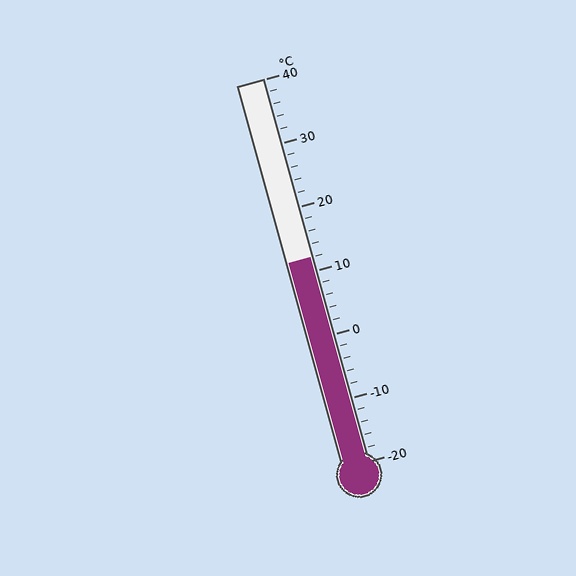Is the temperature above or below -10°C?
The temperature is above -10°C.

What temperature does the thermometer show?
The thermometer shows approximately 12°C.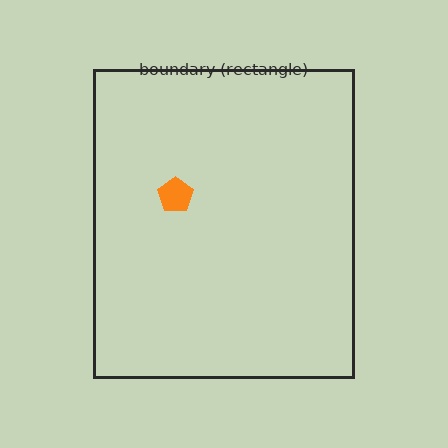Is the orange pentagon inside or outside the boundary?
Inside.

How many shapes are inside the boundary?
1 inside, 0 outside.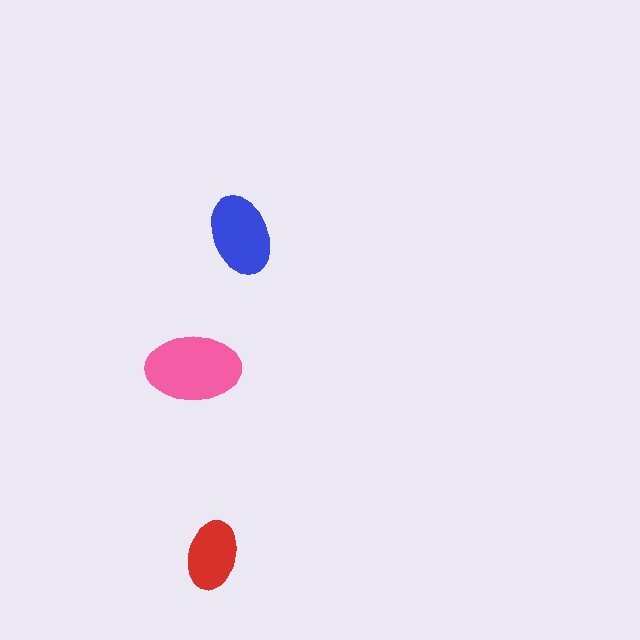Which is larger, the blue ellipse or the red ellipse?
The blue one.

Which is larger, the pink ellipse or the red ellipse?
The pink one.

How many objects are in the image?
There are 3 objects in the image.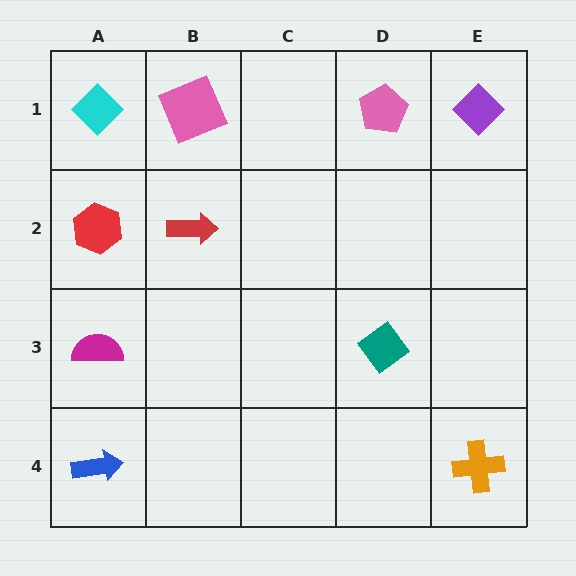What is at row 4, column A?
A blue arrow.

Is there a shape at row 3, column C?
No, that cell is empty.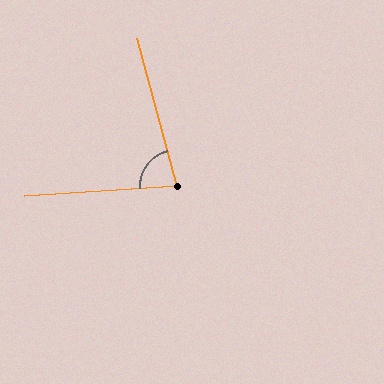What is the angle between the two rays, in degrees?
Approximately 79 degrees.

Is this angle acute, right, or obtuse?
It is acute.